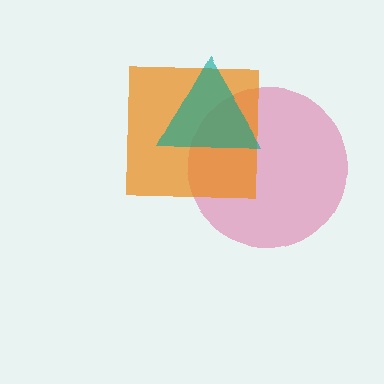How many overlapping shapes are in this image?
There are 3 overlapping shapes in the image.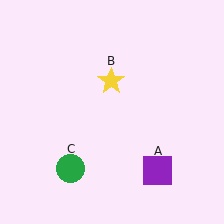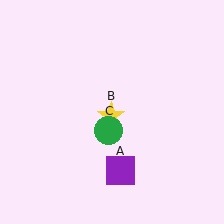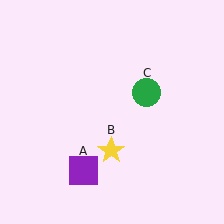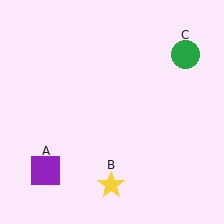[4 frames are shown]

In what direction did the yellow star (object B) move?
The yellow star (object B) moved down.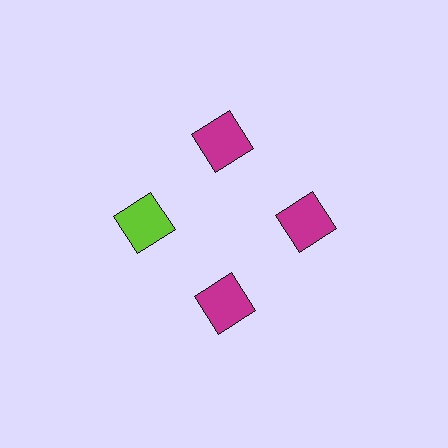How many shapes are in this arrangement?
There are 4 shapes arranged in a ring pattern.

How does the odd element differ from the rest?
It has a different color: lime instead of magenta.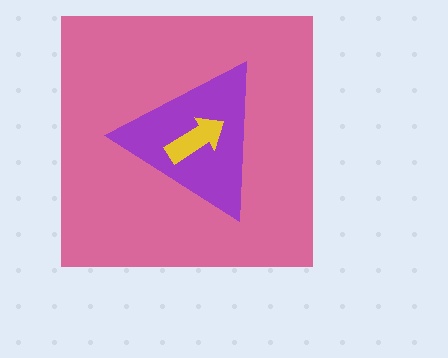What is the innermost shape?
The yellow arrow.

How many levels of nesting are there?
3.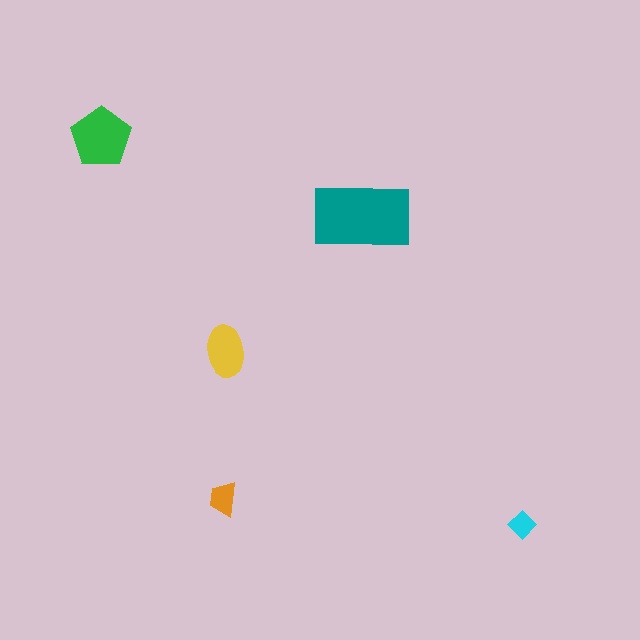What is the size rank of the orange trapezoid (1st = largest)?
4th.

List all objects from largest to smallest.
The teal rectangle, the green pentagon, the yellow ellipse, the orange trapezoid, the cyan diamond.